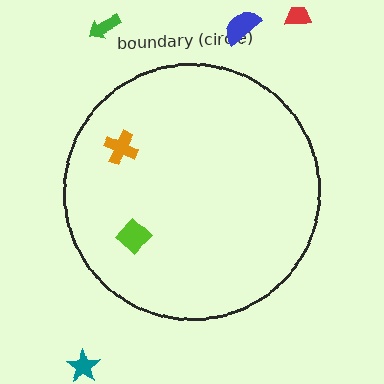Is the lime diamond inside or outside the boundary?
Inside.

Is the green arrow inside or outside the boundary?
Outside.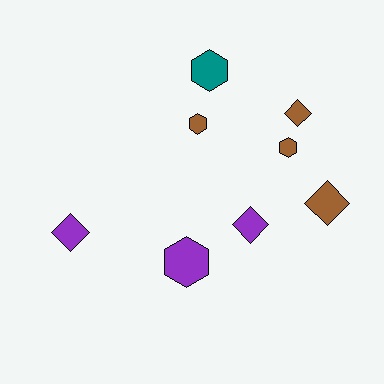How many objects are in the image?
There are 8 objects.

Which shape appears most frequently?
Diamond, with 4 objects.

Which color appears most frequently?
Brown, with 4 objects.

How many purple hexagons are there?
There is 1 purple hexagon.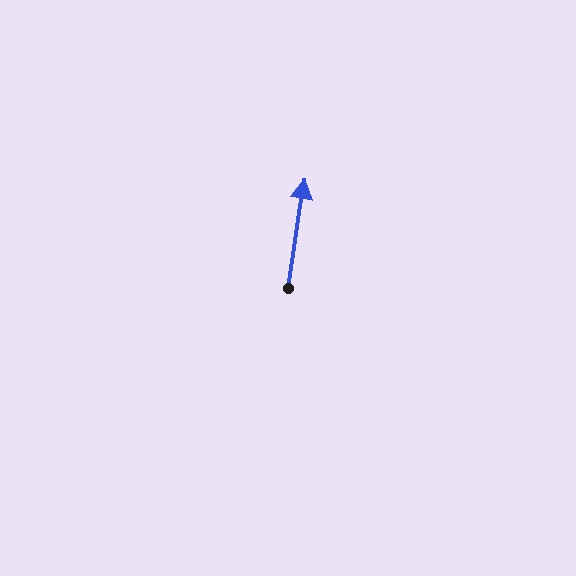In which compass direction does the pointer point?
North.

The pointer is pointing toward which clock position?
Roughly 12 o'clock.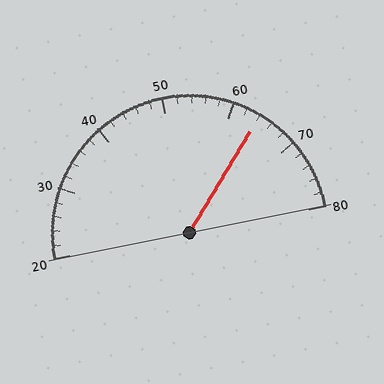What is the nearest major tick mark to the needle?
The nearest major tick mark is 60.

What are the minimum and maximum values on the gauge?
The gauge ranges from 20 to 80.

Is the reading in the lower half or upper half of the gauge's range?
The reading is in the upper half of the range (20 to 80).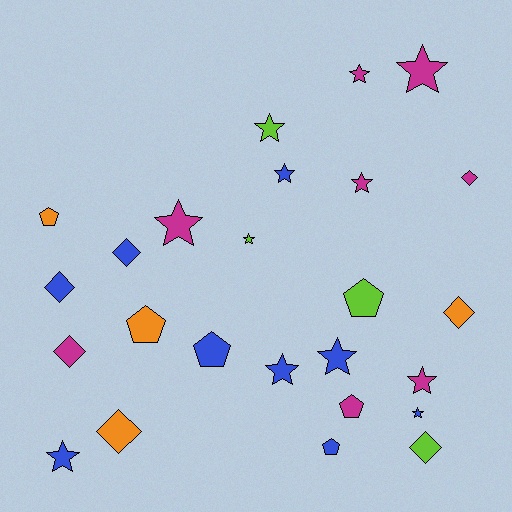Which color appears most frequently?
Blue, with 9 objects.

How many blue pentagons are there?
There are 2 blue pentagons.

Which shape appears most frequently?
Star, with 12 objects.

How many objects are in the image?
There are 25 objects.